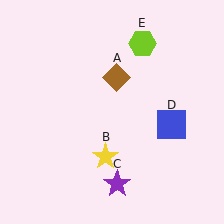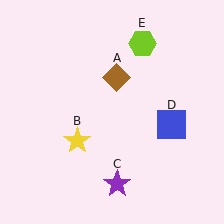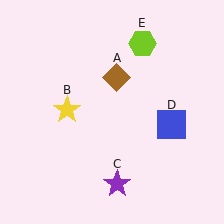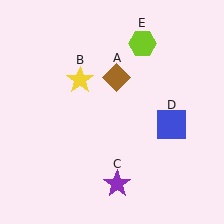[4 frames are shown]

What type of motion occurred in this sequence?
The yellow star (object B) rotated clockwise around the center of the scene.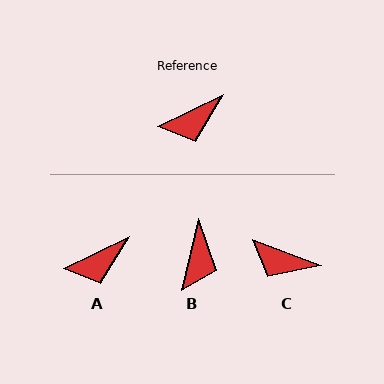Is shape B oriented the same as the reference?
No, it is off by about 50 degrees.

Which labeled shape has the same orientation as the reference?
A.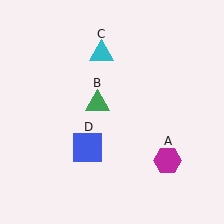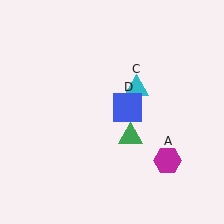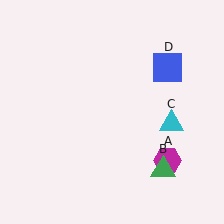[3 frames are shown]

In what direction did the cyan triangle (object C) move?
The cyan triangle (object C) moved down and to the right.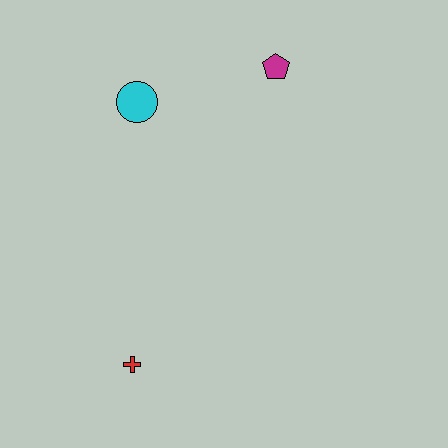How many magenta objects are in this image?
There is 1 magenta object.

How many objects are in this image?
There are 3 objects.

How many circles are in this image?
There is 1 circle.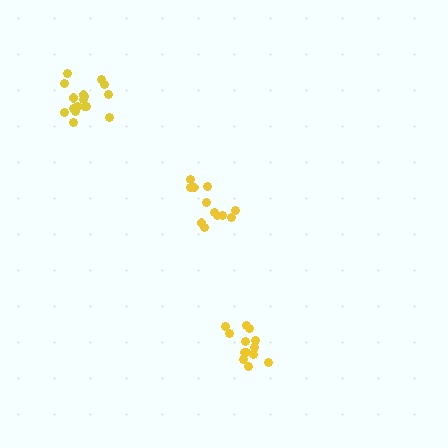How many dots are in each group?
Group 1: 12 dots, Group 2: 17 dots, Group 3: 13 dots (42 total).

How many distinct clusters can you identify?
There are 3 distinct clusters.